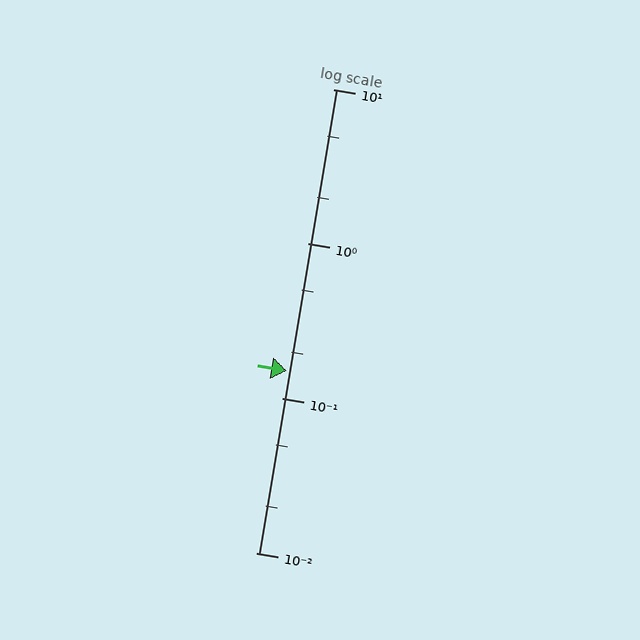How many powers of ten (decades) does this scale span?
The scale spans 3 decades, from 0.01 to 10.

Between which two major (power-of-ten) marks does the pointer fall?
The pointer is between 0.1 and 1.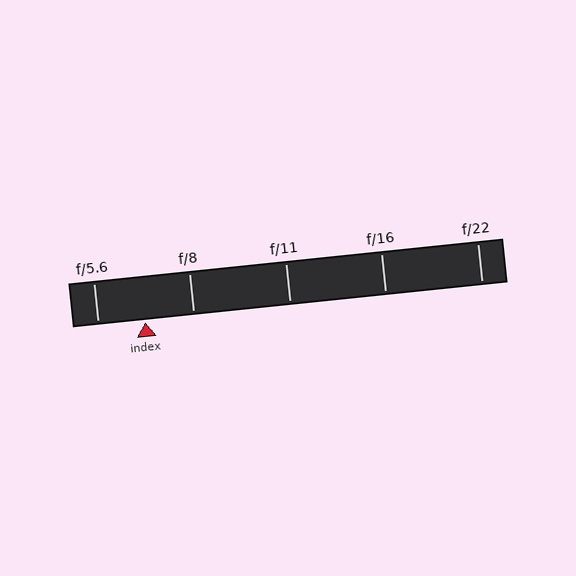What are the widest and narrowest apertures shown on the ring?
The widest aperture shown is f/5.6 and the narrowest is f/22.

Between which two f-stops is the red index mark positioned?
The index mark is between f/5.6 and f/8.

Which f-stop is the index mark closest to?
The index mark is closest to f/5.6.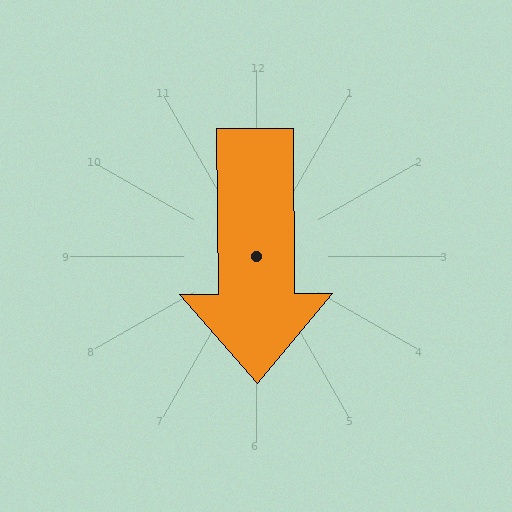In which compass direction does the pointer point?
South.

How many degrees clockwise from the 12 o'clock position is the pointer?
Approximately 179 degrees.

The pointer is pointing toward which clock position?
Roughly 6 o'clock.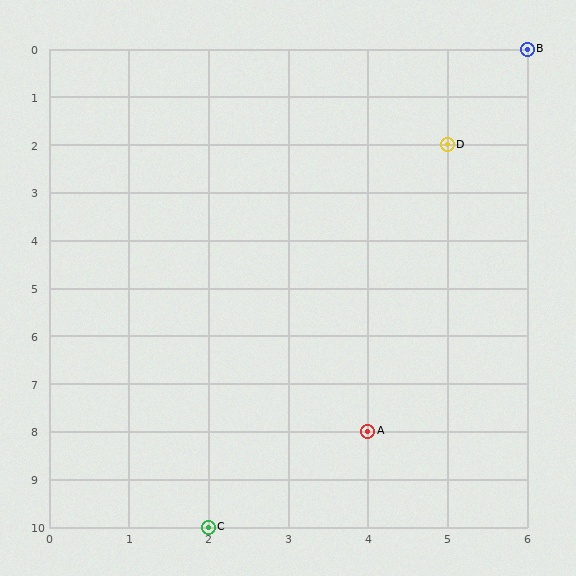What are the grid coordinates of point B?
Point B is at grid coordinates (6, 0).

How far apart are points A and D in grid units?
Points A and D are 1 column and 6 rows apart (about 6.1 grid units diagonally).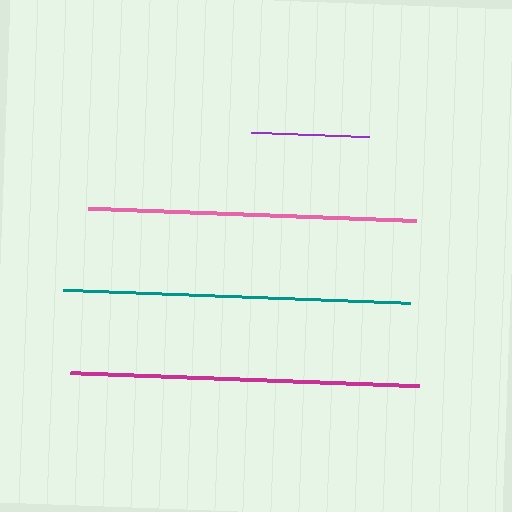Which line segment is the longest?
The teal line is the longest at approximately 348 pixels.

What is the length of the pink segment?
The pink segment is approximately 329 pixels long.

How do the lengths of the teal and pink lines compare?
The teal and pink lines are approximately the same length.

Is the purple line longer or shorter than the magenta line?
The magenta line is longer than the purple line.